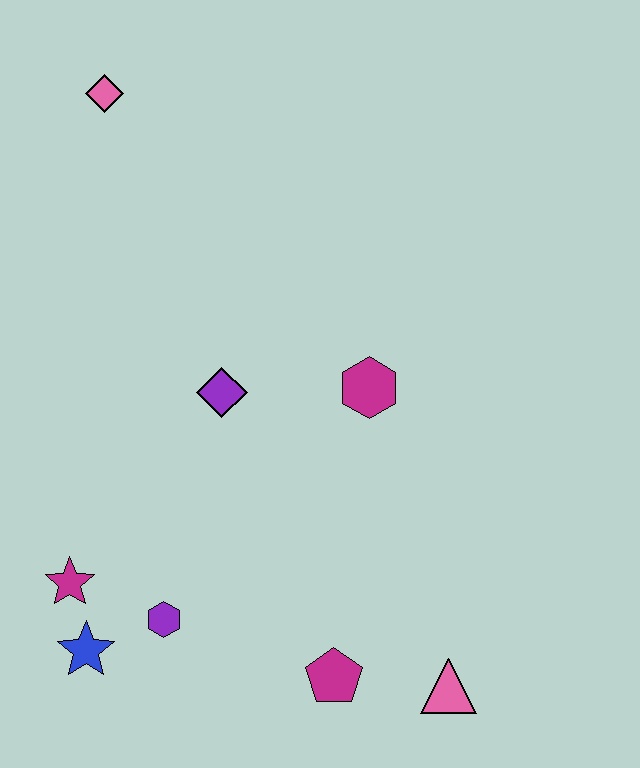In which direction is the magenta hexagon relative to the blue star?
The magenta hexagon is to the right of the blue star.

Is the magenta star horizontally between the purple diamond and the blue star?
No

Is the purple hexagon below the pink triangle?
No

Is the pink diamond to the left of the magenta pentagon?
Yes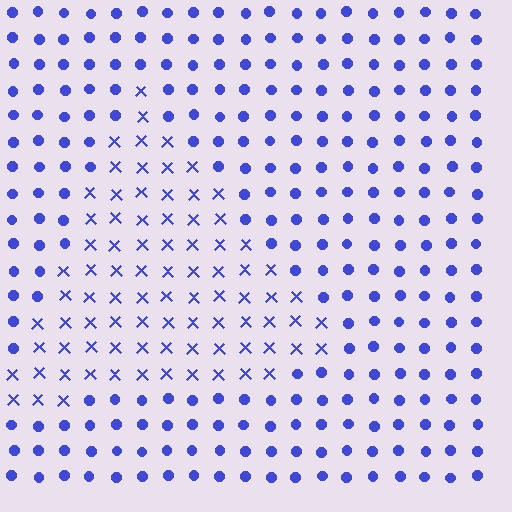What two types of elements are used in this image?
The image uses X marks inside the triangle region and circles outside it.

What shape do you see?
I see a triangle.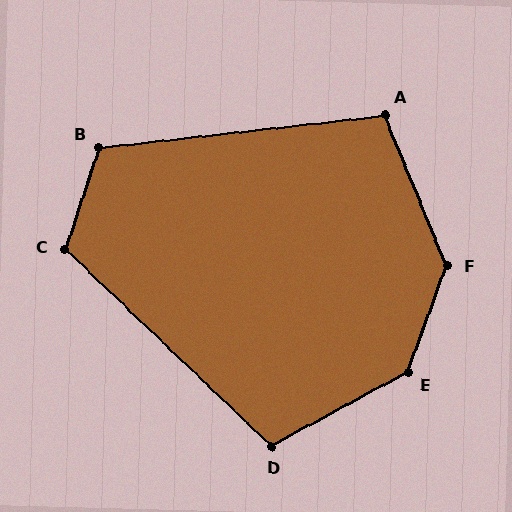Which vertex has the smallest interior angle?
A, at approximately 106 degrees.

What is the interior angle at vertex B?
Approximately 115 degrees (obtuse).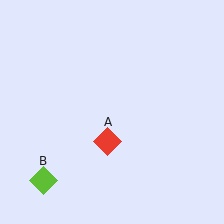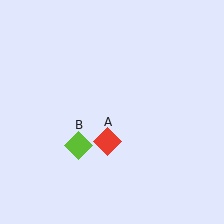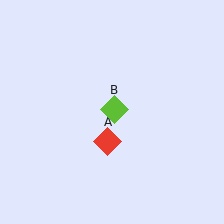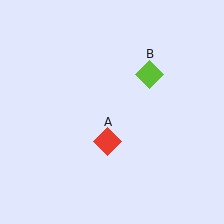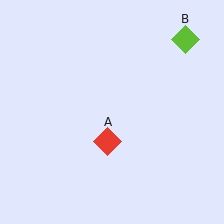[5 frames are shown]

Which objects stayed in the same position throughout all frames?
Red diamond (object A) remained stationary.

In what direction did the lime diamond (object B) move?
The lime diamond (object B) moved up and to the right.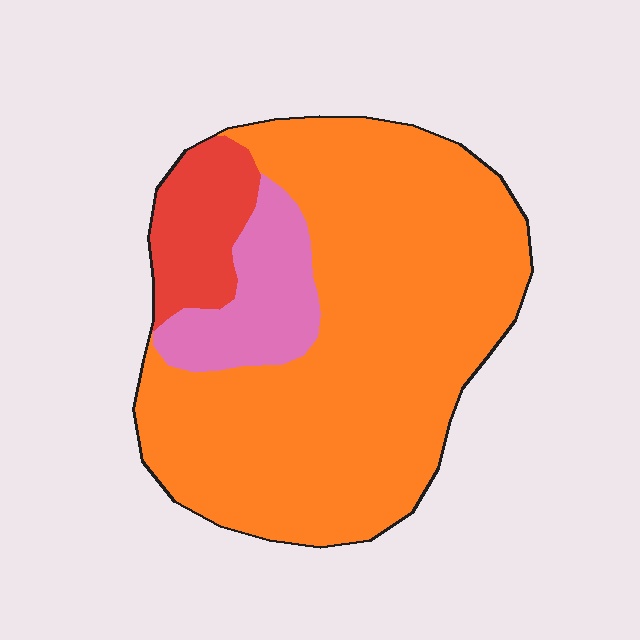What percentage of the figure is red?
Red takes up about one tenth (1/10) of the figure.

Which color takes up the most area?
Orange, at roughly 75%.